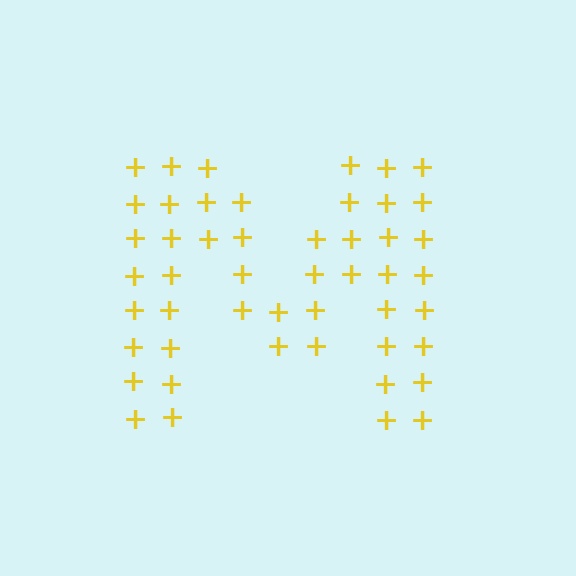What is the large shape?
The large shape is the letter M.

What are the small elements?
The small elements are plus signs.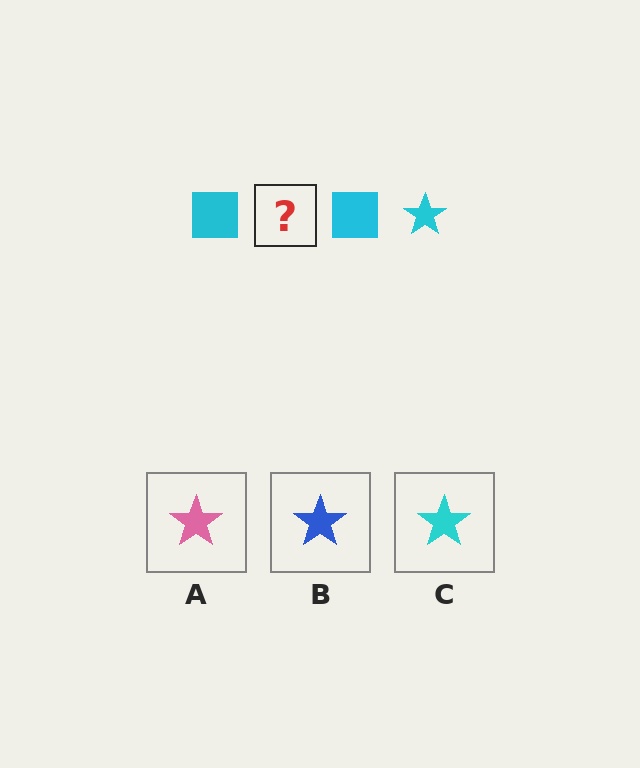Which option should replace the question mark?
Option C.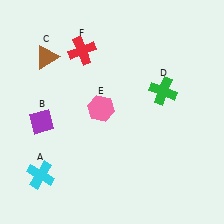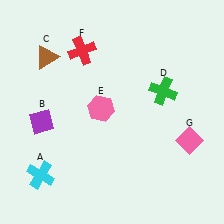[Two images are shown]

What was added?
A pink diamond (G) was added in Image 2.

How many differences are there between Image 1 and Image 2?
There is 1 difference between the two images.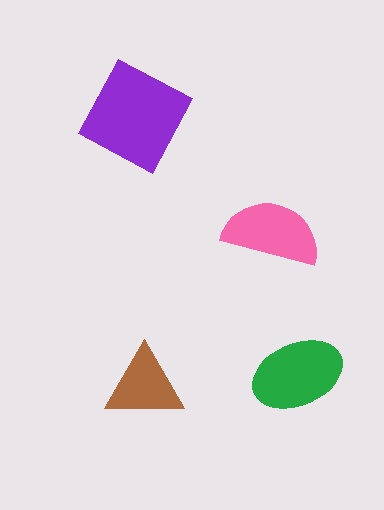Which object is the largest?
The purple square.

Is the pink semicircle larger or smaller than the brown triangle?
Larger.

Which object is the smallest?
The brown triangle.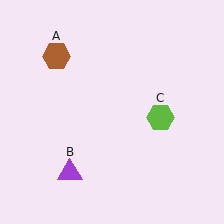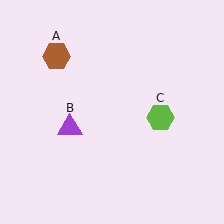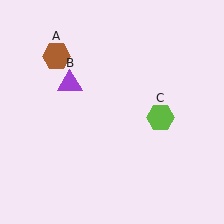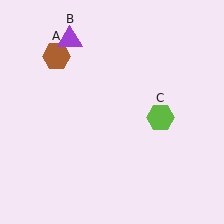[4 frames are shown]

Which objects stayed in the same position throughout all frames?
Brown hexagon (object A) and lime hexagon (object C) remained stationary.